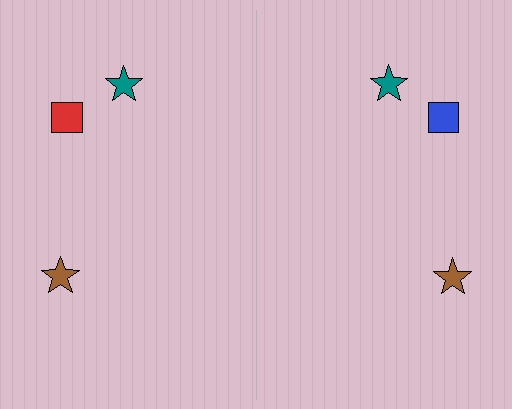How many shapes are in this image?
There are 6 shapes in this image.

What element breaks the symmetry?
The blue square on the right side breaks the symmetry — its mirror counterpart is red.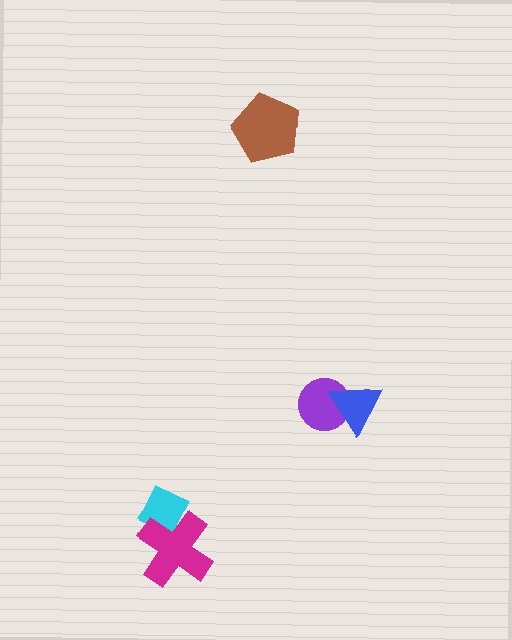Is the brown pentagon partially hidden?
No, no other shape covers it.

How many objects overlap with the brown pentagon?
0 objects overlap with the brown pentagon.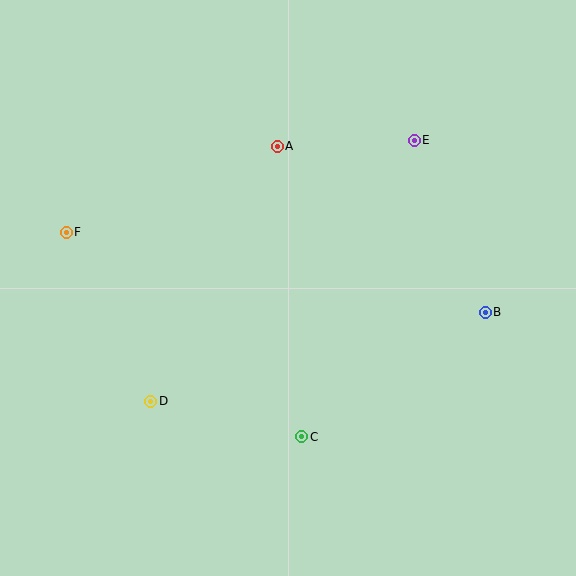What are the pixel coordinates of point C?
Point C is at (302, 437).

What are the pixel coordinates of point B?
Point B is at (485, 312).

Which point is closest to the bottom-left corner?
Point D is closest to the bottom-left corner.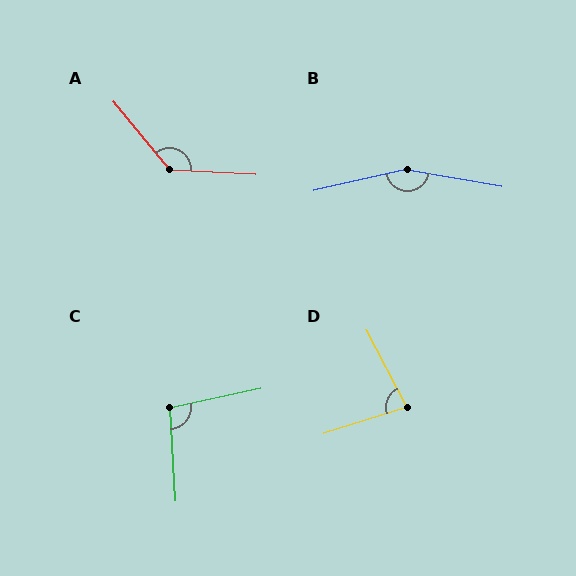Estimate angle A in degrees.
Approximately 132 degrees.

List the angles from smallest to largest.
D (80°), C (99°), A (132°), B (157°).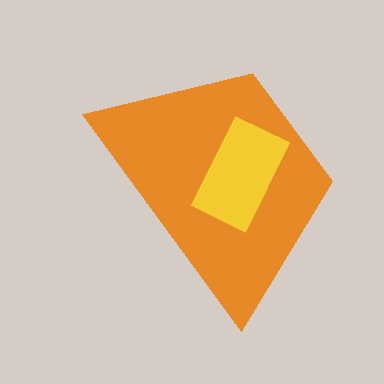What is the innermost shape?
The yellow rectangle.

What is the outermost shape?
The orange trapezoid.